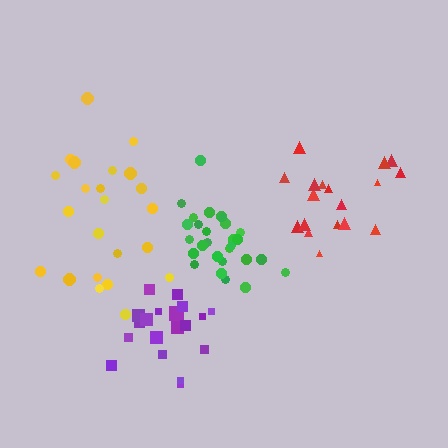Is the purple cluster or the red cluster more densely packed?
Purple.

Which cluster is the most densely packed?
Purple.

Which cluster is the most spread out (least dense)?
Red.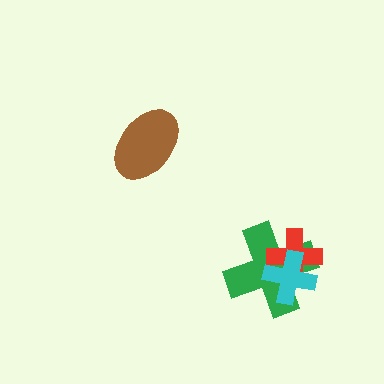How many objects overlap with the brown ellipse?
0 objects overlap with the brown ellipse.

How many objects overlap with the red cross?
2 objects overlap with the red cross.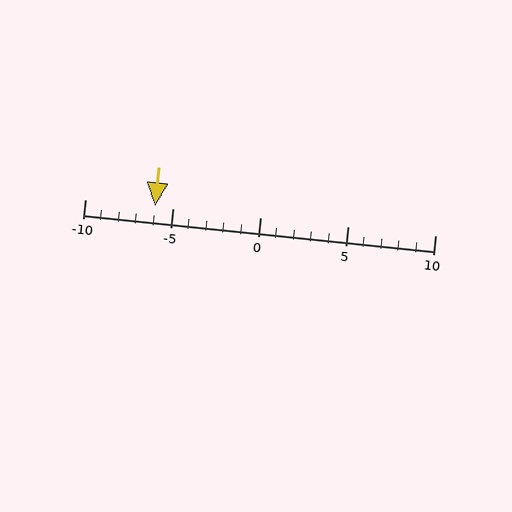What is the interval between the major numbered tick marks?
The major tick marks are spaced 5 units apart.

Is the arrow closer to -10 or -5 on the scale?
The arrow is closer to -5.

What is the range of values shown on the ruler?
The ruler shows values from -10 to 10.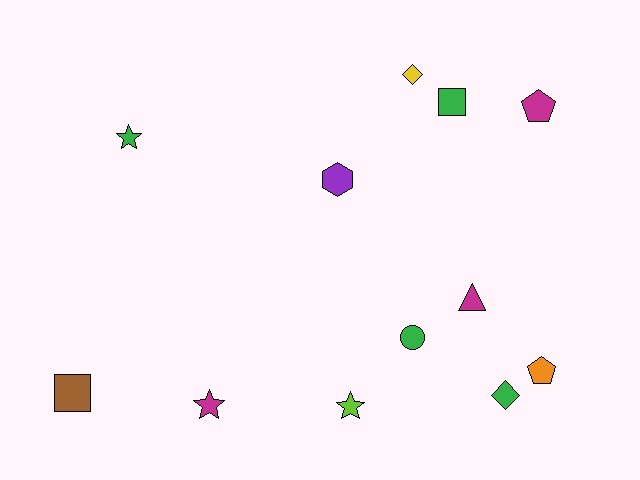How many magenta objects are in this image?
There are 3 magenta objects.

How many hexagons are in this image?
There is 1 hexagon.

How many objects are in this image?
There are 12 objects.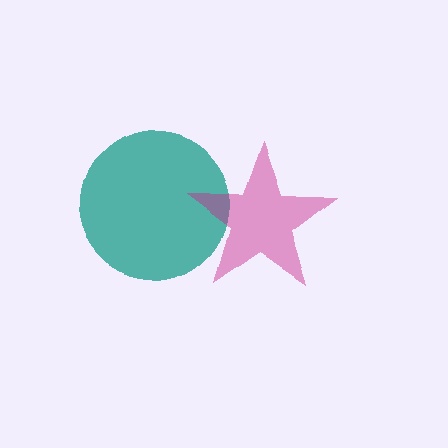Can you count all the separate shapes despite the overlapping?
Yes, there are 2 separate shapes.